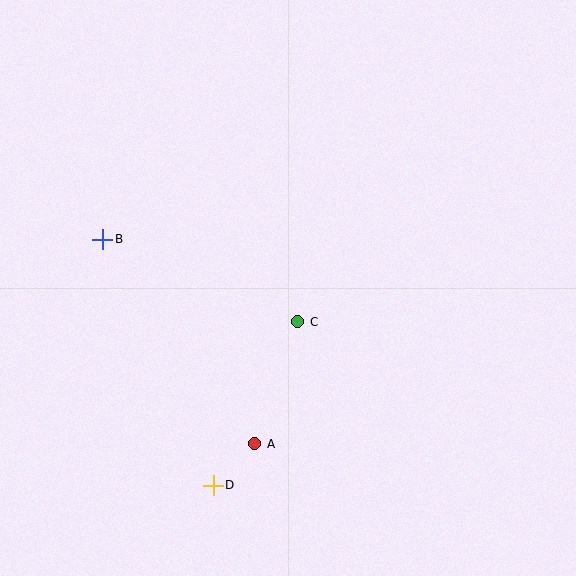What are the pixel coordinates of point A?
Point A is at (255, 444).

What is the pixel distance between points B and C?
The distance between B and C is 212 pixels.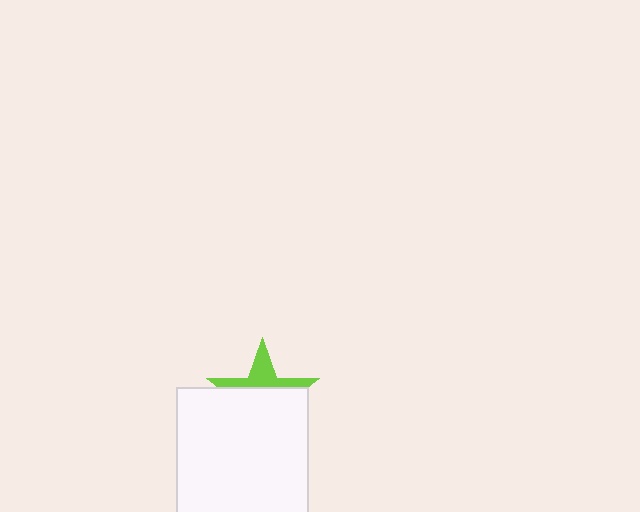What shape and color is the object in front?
The object in front is a white square.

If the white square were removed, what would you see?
You would see the complete lime star.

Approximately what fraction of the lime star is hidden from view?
Roughly 62% of the lime star is hidden behind the white square.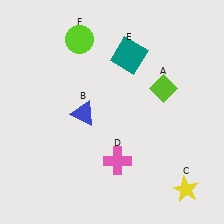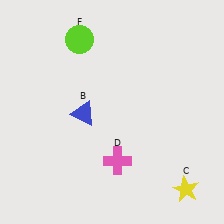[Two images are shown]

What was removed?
The teal square (E), the lime diamond (A) were removed in Image 2.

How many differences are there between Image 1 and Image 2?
There are 2 differences between the two images.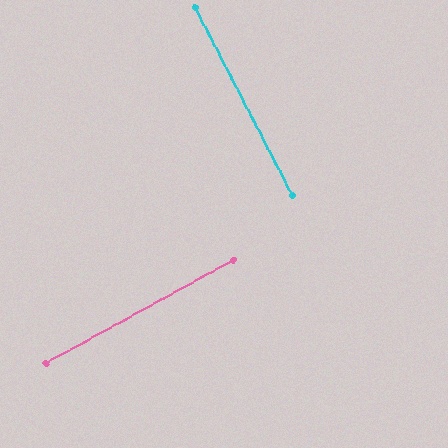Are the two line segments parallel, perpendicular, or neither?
Perpendicular — they meet at approximately 89°.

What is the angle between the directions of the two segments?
Approximately 89 degrees.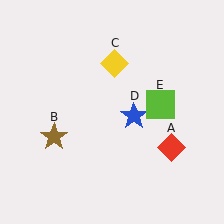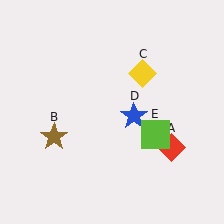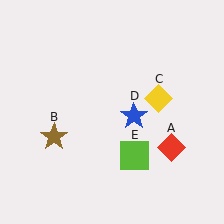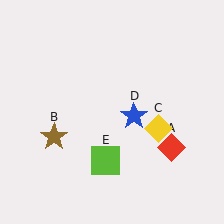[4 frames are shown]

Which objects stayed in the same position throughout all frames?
Red diamond (object A) and brown star (object B) and blue star (object D) remained stationary.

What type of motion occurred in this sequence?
The yellow diamond (object C), lime square (object E) rotated clockwise around the center of the scene.